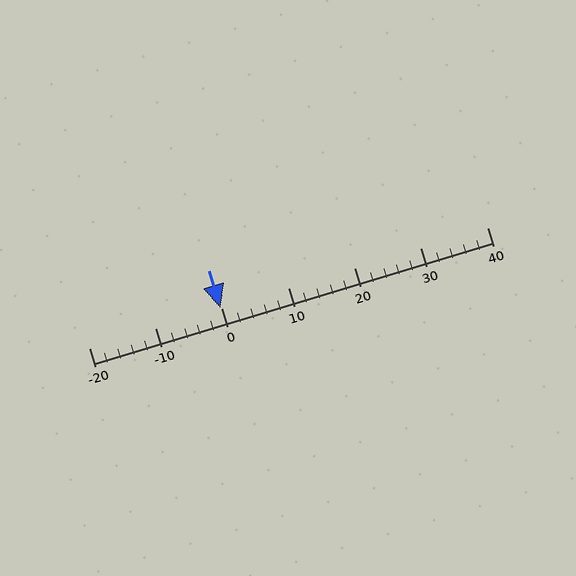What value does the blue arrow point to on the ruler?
The blue arrow points to approximately 0.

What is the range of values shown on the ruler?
The ruler shows values from -20 to 40.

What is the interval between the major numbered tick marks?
The major tick marks are spaced 10 units apart.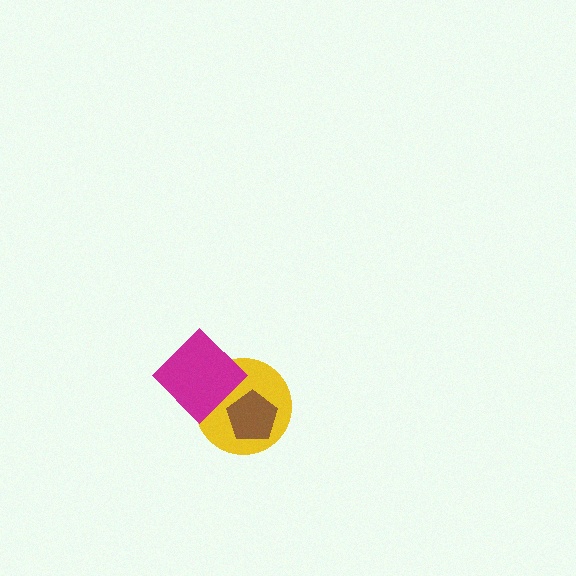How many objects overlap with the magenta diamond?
2 objects overlap with the magenta diamond.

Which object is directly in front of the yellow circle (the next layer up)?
The brown pentagon is directly in front of the yellow circle.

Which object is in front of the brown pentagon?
The magenta diamond is in front of the brown pentagon.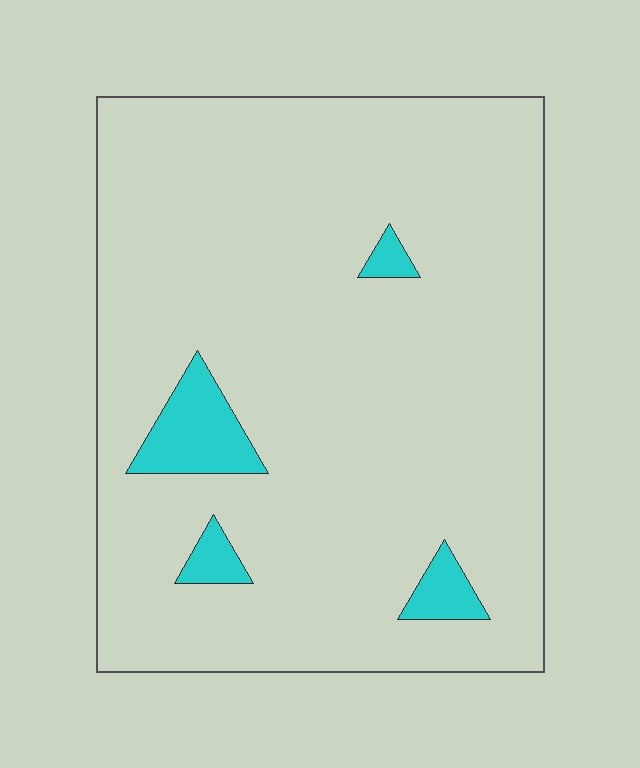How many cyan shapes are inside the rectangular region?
4.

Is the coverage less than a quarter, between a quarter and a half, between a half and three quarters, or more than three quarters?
Less than a quarter.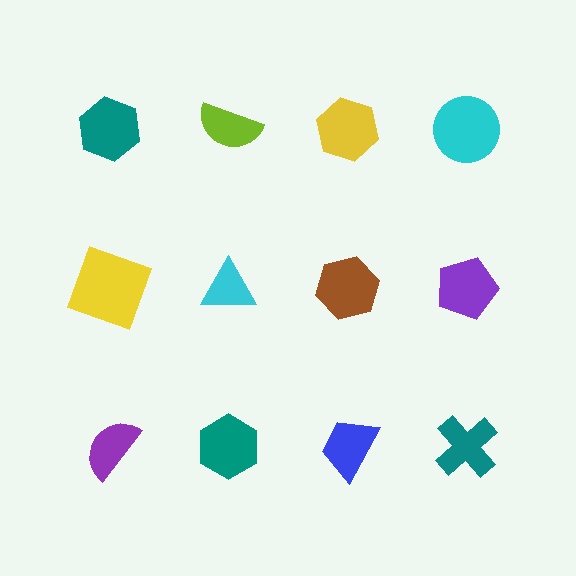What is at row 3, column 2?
A teal hexagon.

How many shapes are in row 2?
4 shapes.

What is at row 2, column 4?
A purple pentagon.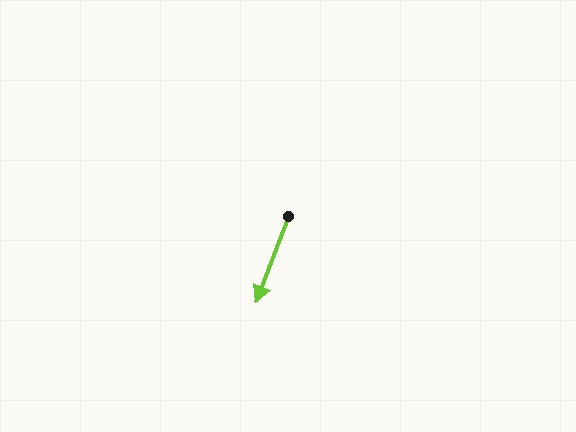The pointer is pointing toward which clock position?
Roughly 7 o'clock.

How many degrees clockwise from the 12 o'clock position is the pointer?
Approximately 200 degrees.